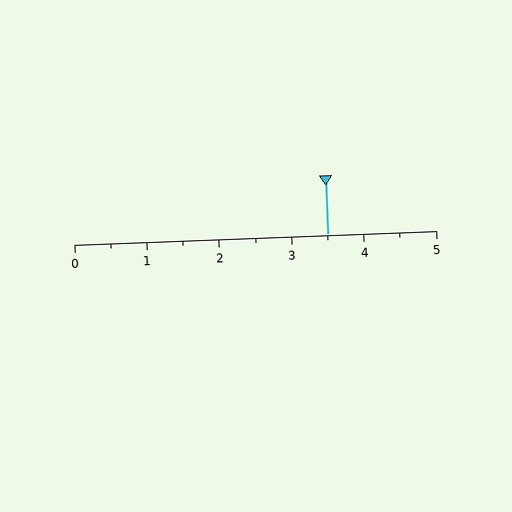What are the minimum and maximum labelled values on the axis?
The axis runs from 0 to 5.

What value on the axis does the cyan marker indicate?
The marker indicates approximately 3.5.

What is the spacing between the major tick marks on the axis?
The major ticks are spaced 1 apart.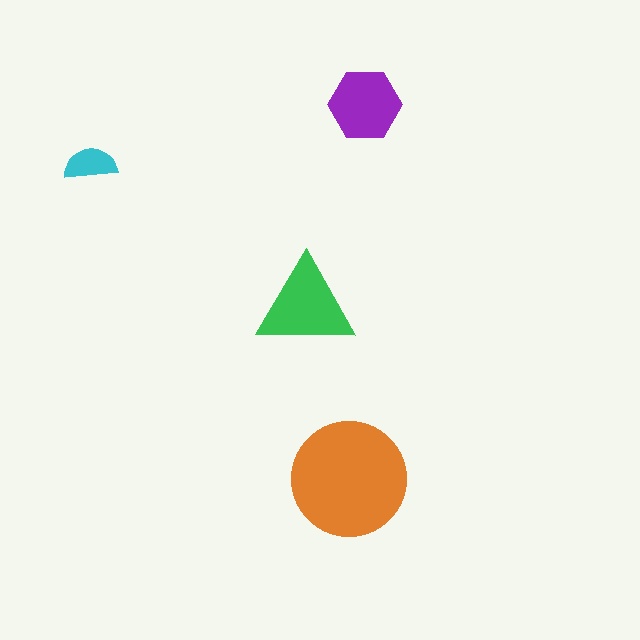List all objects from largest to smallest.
The orange circle, the green triangle, the purple hexagon, the cyan semicircle.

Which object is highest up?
The purple hexagon is topmost.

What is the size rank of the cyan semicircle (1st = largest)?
4th.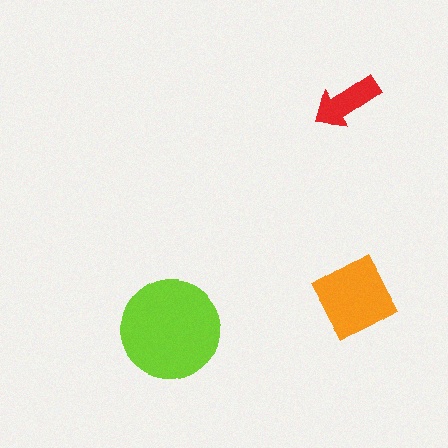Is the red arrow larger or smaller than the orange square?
Smaller.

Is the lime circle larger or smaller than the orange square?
Larger.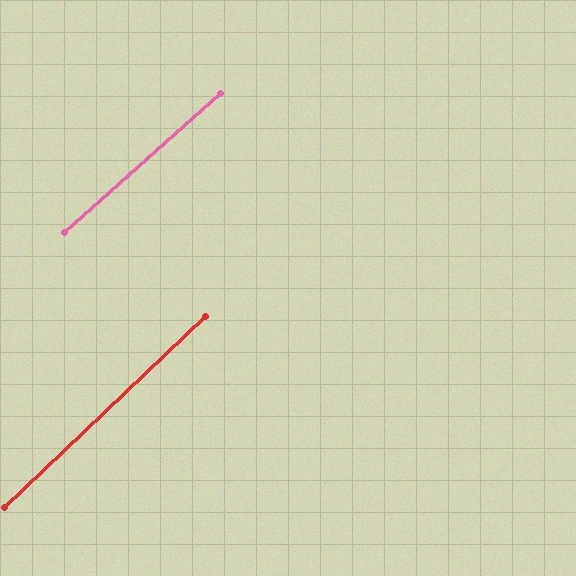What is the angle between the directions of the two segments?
Approximately 2 degrees.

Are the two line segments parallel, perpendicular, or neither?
Parallel — their directions differ by only 1.7°.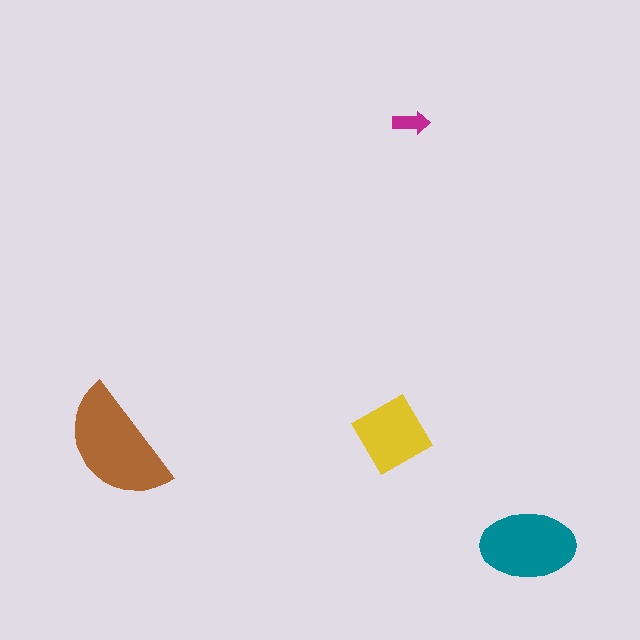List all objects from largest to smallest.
The brown semicircle, the teal ellipse, the yellow diamond, the magenta arrow.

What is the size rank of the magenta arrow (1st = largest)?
4th.